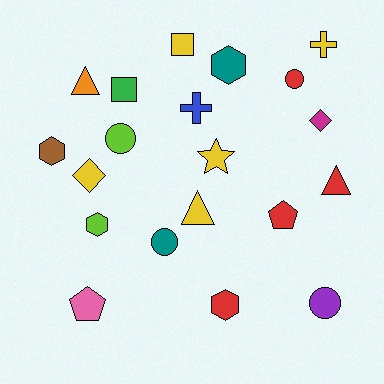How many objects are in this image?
There are 20 objects.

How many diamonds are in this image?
There are 2 diamonds.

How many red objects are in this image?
There are 4 red objects.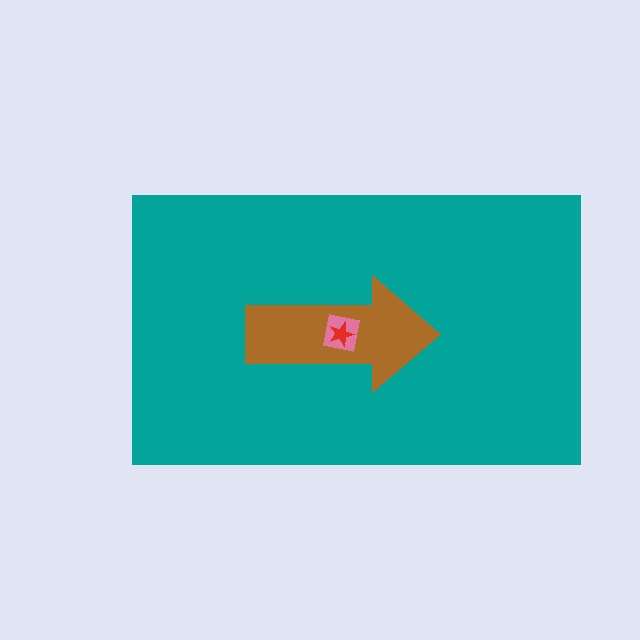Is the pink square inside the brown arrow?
Yes.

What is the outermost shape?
The teal rectangle.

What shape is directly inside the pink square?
The red star.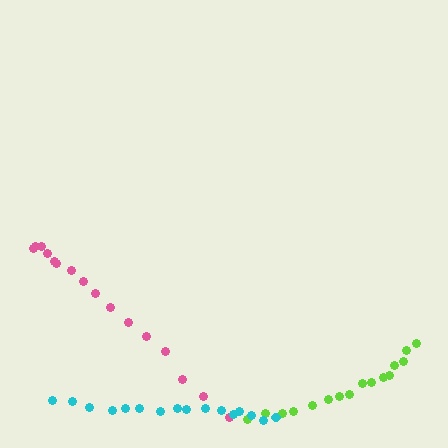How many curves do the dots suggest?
There are 3 distinct paths.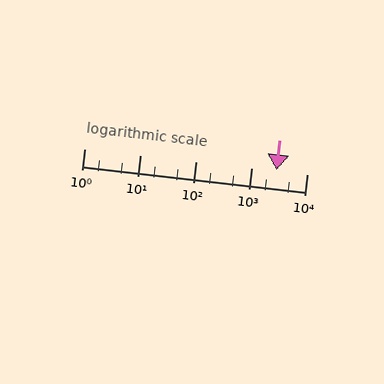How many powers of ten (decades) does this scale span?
The scale spans 4 decades, from 1 to 10000.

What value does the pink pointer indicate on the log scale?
The pointer indicates approximately 2900.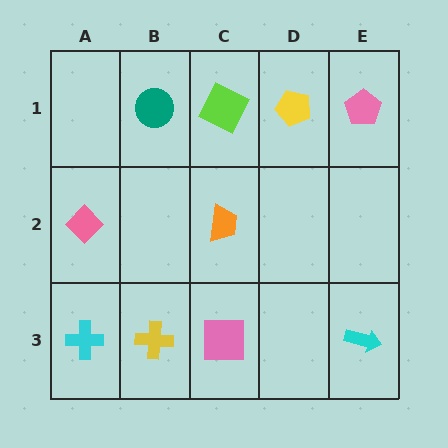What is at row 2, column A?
A pink diamond.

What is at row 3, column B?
A yellow cross.